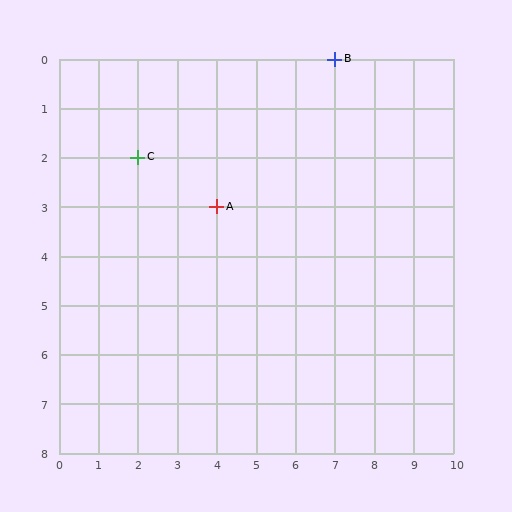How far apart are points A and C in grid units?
Points A and C are 2 columns and 1 row apart (about 2.2 grid units diagonally).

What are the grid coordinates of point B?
Point B is at grid coordinates (7, 0).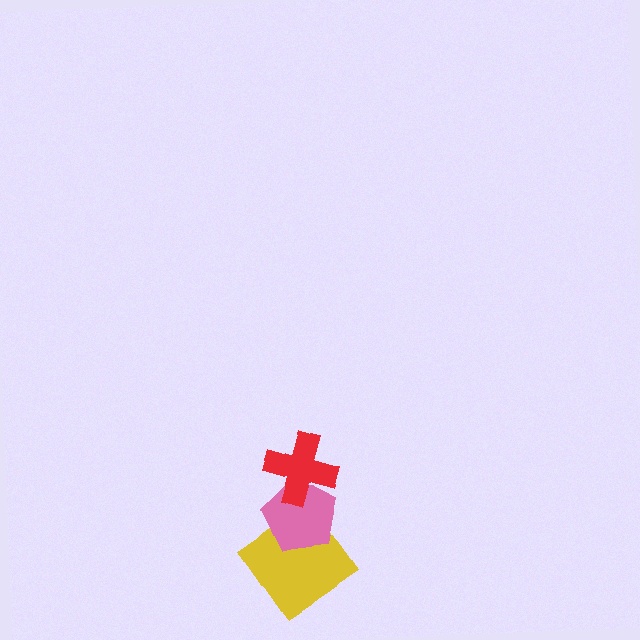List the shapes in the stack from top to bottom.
From top to bottom: the red cross, the pink pentagon, the yellow diamond.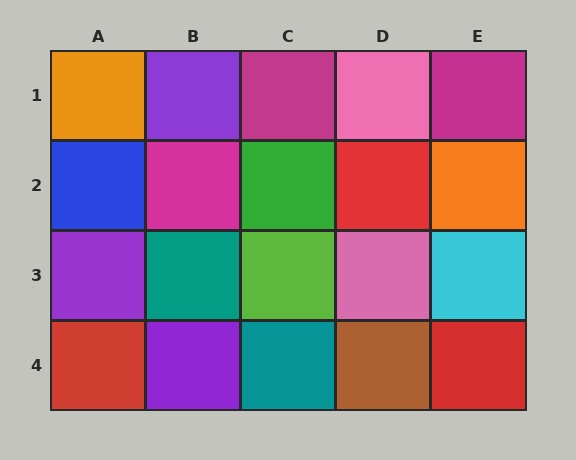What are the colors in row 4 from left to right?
Red, purple, teal, brown, red.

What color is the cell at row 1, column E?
Magenta.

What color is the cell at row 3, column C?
Lime.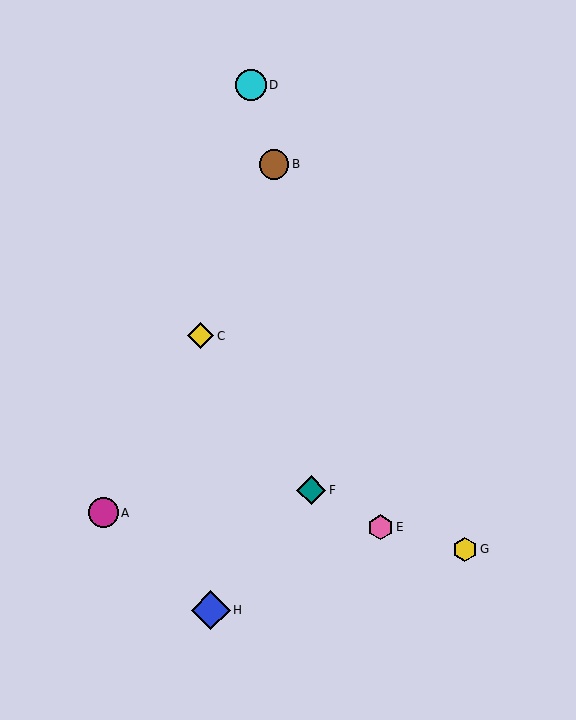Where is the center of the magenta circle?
The center of the magenta circle is at (103, 513).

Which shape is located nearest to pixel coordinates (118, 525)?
The magenta circle (labeled A) at (103, 513) is nearest to that location.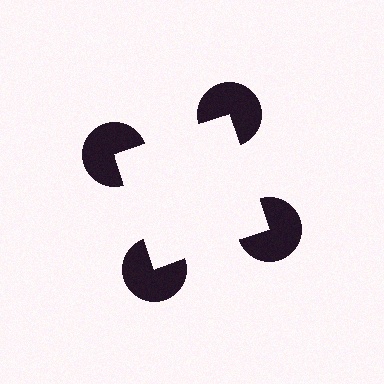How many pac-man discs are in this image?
There are 4 — one at each vertex of the illusory square.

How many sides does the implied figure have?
4 sides.